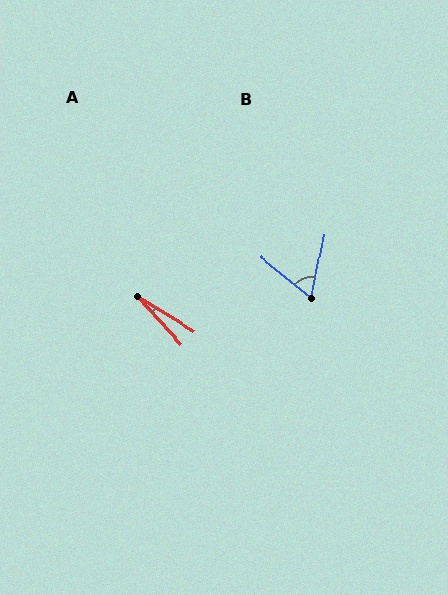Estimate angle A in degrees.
Approximately 15 degrees.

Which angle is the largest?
B, at approximately 62 degrees.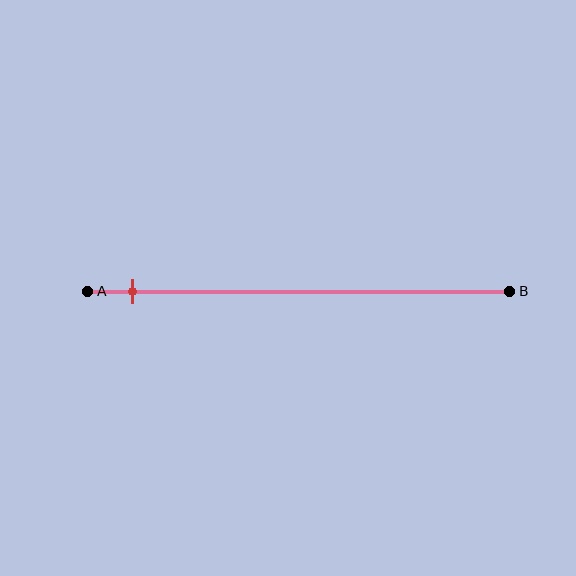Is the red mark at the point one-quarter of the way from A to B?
No, the mark is at about 10% from A, not at the 25% one-quarter point.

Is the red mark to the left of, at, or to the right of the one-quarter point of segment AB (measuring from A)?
The red mark is to the left of the one-quarter point of segment AB.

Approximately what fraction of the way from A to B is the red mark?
The red mark is approximately 10% of the way from A to B.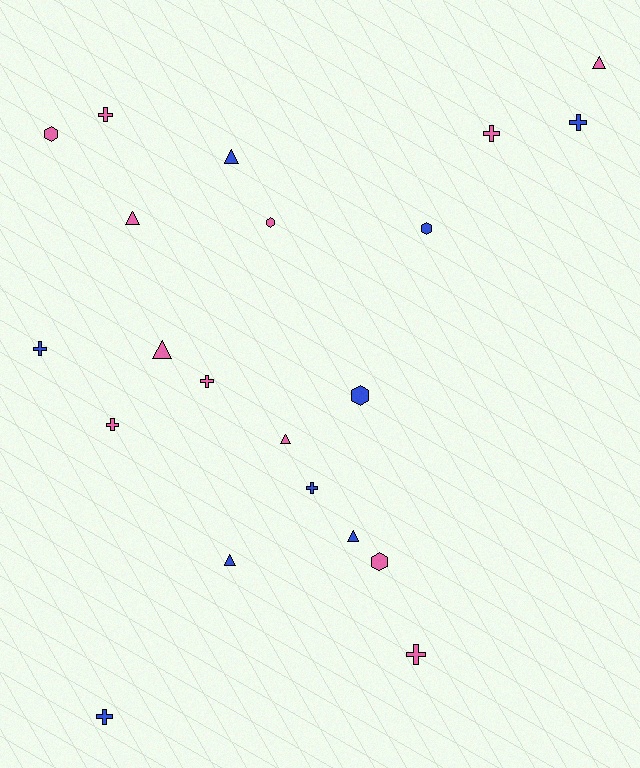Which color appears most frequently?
Pink, with 12 objects.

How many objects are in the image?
There are 21 objects.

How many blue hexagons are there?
There are 2 blue hexagons.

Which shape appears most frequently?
Cross, with 9 objects.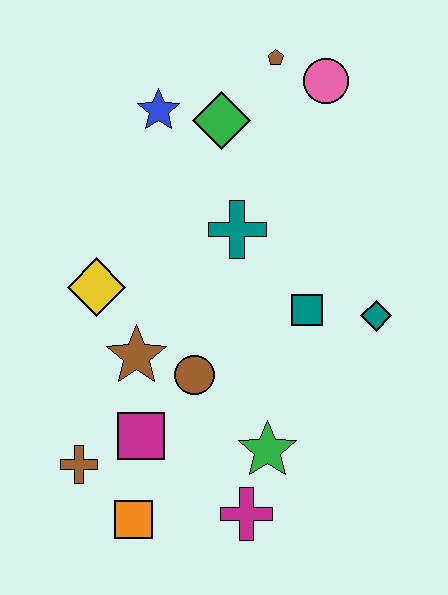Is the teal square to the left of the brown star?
No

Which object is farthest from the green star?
The brown pentagon is farthest from the green star.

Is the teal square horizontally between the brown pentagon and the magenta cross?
No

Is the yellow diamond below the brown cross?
No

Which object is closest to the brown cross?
The magenta square is closest to the brown cross.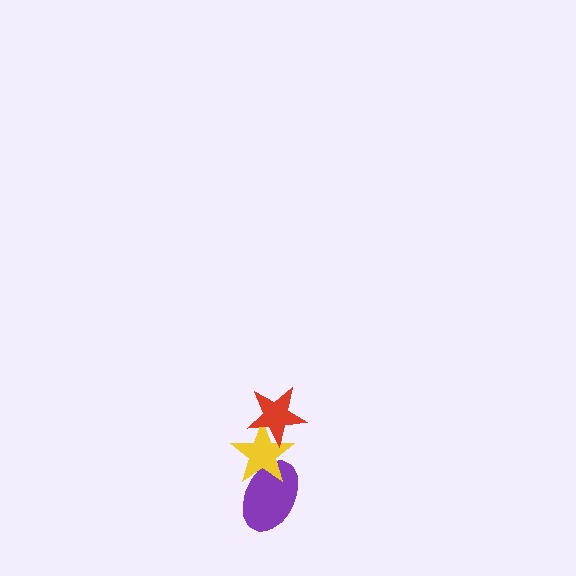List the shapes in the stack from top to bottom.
From top to bottom: the red star, the yellow star, the purple ellipse.